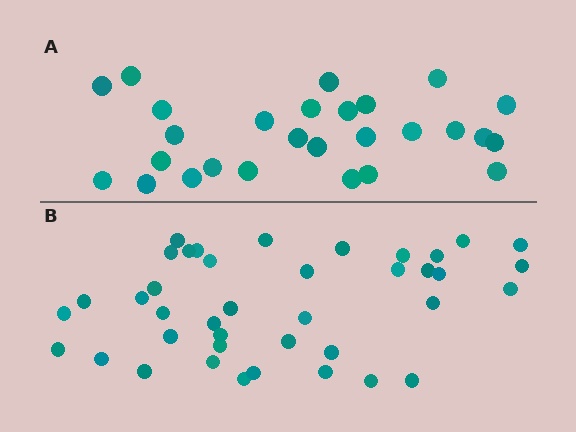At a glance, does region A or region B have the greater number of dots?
Region B (the bottom region) has more dots.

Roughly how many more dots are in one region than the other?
Region B has approximately 15 more dots than region A.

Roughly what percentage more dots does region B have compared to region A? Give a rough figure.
About 50% more.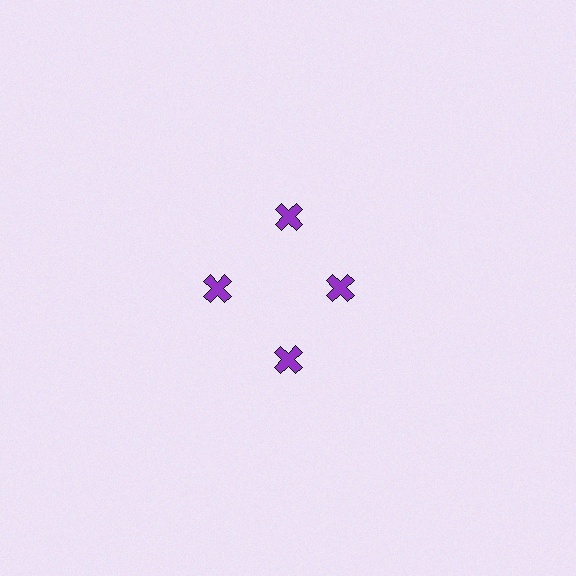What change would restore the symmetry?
The symmetry would be restored by moving it outward, back onto the ring so that all 4 crosses sit at equal angles and equal distance from the center.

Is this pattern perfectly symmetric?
No. The 4 purple crosses are arranged in a ring, but one element near the 3 o'clock position is pulled inward toward the center, breaking the 4-fold rotational symmetry.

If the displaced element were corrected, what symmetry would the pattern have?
It would have 4-fold rotational symmetry — the pattern would map onto itself every 90 degrees.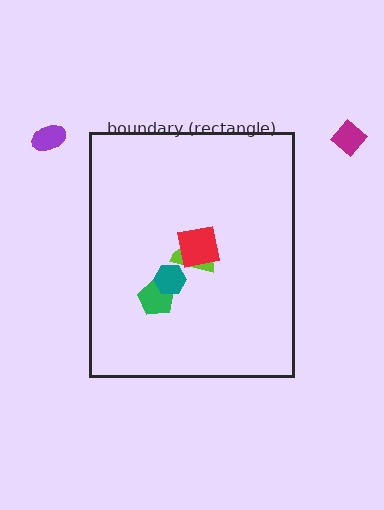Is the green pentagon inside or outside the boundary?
Inside.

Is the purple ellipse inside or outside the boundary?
Outside.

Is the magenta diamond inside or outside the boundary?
Outside.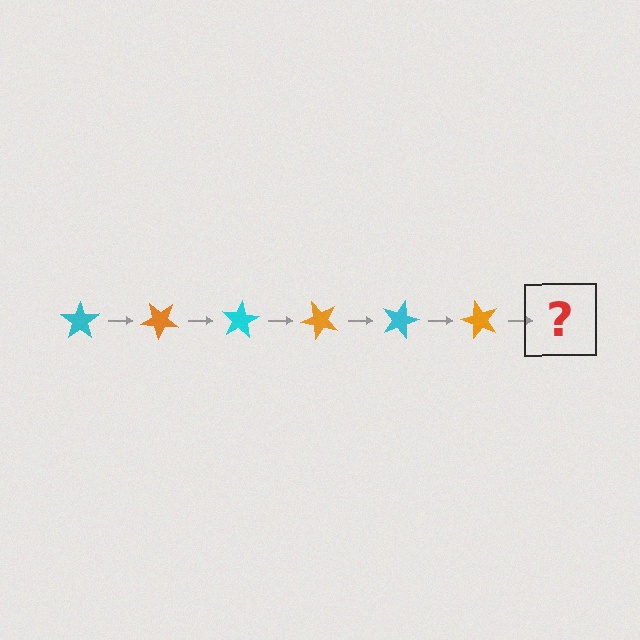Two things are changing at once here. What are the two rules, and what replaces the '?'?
The two rules are that it rotates 40 degrees each step and the color cycles through cyan and orange. The '?' should be a cyan star, rotated 240 degrees from the start.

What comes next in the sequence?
The next element should be a cyan star, rotated 240 degrees from the start.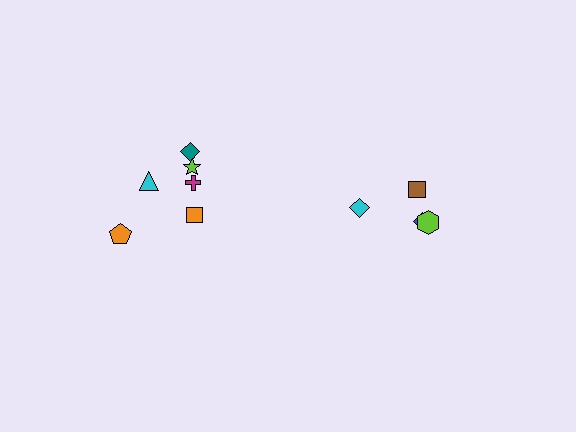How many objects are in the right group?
There are 4 objects.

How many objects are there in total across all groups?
There are 10 objects.